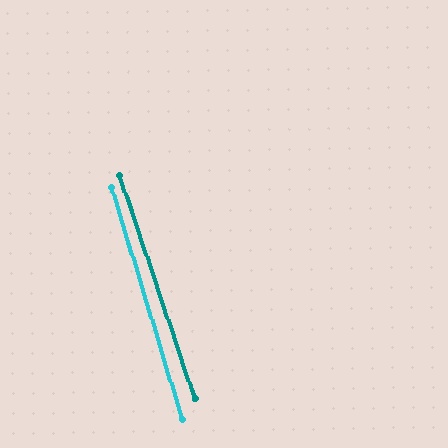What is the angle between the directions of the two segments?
Approximately 2 degrees.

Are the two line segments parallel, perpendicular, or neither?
Parallel — their directions differ by only 1.6°.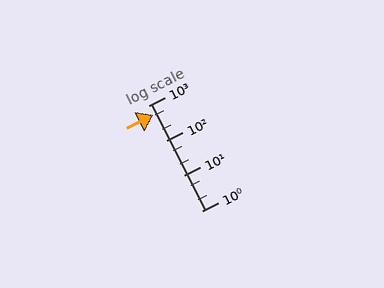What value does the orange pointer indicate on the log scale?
The pointer indicates approximately 540.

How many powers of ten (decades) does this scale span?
The scale spans 3 decades, from 1 to 1000.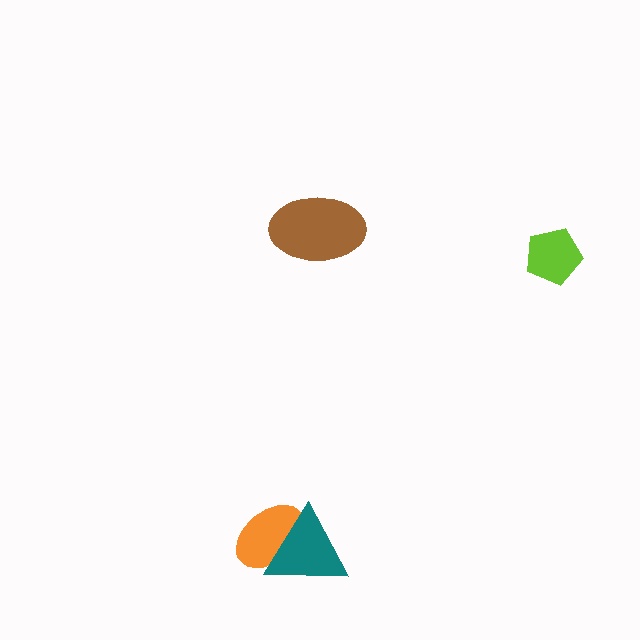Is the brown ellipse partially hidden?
No, no other shape covers it.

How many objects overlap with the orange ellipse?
1 object overlaps with the orange ellipse.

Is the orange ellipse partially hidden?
Yes, it is partially covered by another shape.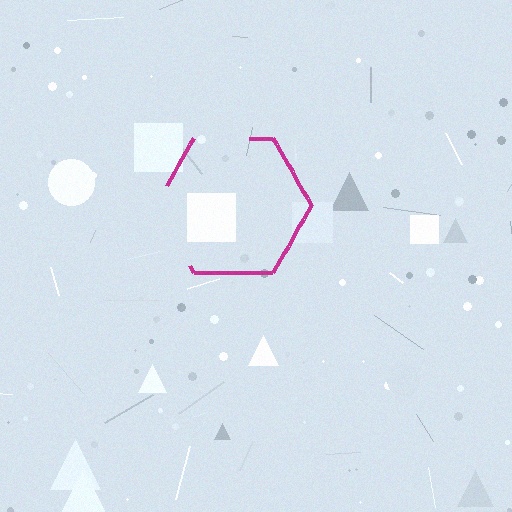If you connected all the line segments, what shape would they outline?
They would outline a hexagon.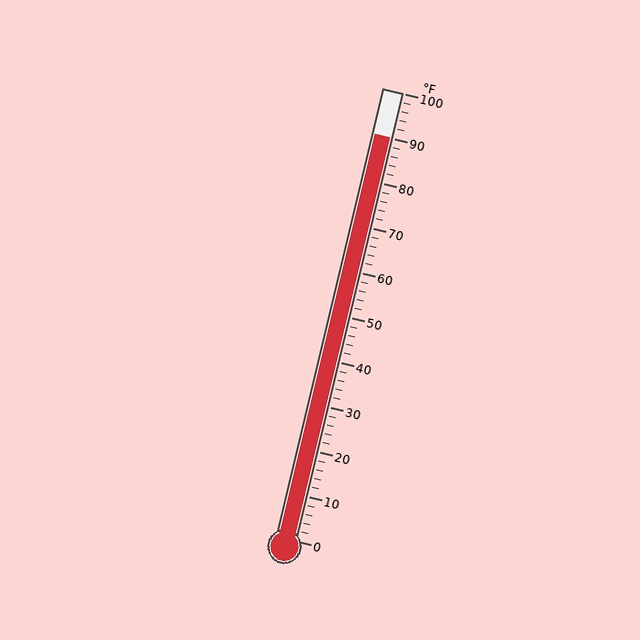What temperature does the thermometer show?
The thermometer shows approximately 90°F.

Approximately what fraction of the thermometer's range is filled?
The thermometer is filled to approximately 90% of its range.